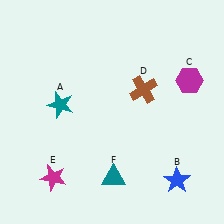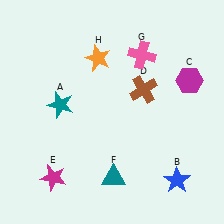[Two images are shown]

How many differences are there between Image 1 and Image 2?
There are 2 differences between the two images.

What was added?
A pink cross (G), an orange star (H) were added in Image 2.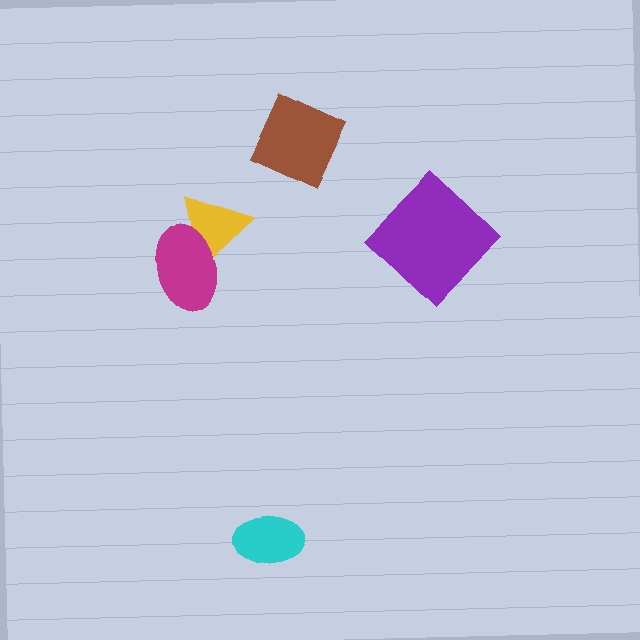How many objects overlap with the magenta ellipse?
1 object overlaps with the magenta ellipse.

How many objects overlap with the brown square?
0 objects overlap with the brown square.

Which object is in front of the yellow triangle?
The magenta ellipse is in front of the yellow triangle.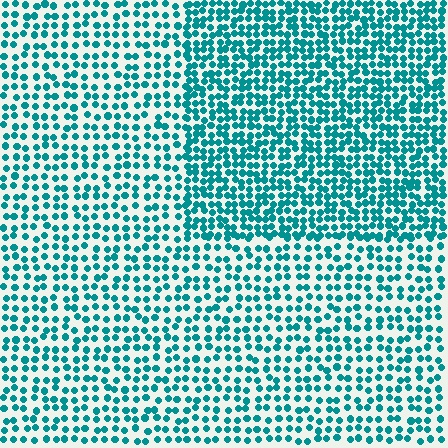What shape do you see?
I see a rectangle.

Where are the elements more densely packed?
The elements are more densely packed inside the rectangle boundary.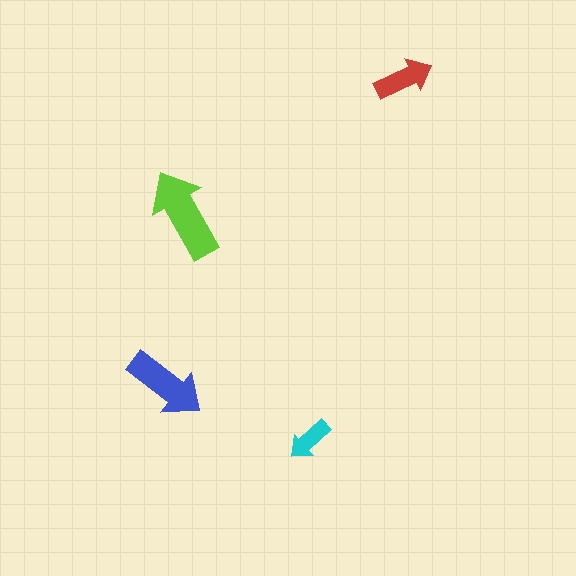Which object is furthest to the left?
The blue arrow is leftmost.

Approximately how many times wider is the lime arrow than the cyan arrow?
About 2 times wider.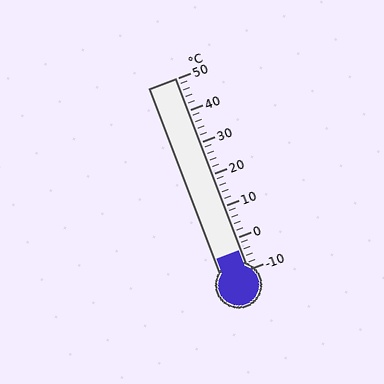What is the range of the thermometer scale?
The thermometer scale ranges from -10°C to 50°C.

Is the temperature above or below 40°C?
The temperature is below 40°C.